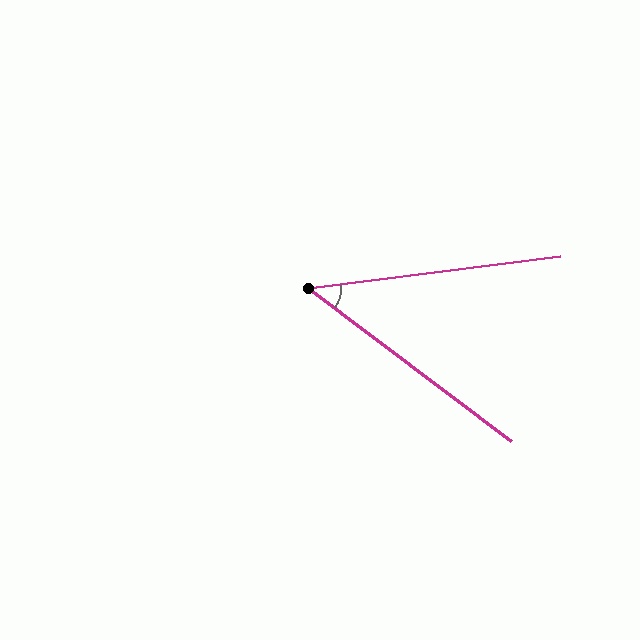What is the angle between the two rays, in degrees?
Approximately 44 degrees.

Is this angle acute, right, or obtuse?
It is acute.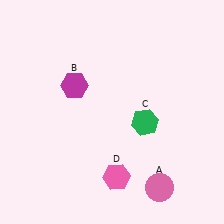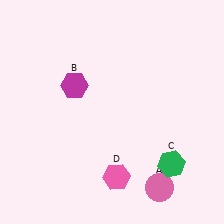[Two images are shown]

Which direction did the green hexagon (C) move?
The green hexagon (C) moved down.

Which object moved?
The green hexagon (C) moved down.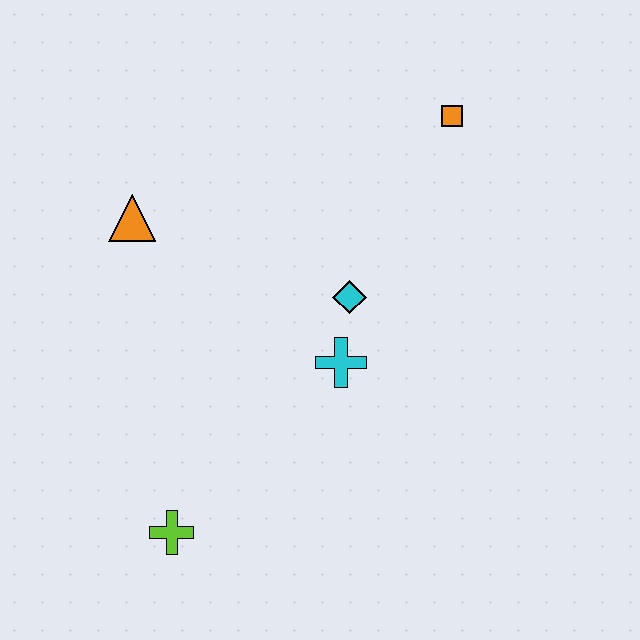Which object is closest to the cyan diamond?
The cyan cross is closest to the cyan diamond.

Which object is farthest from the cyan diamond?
The lime cross is farthest from the cyan diamond.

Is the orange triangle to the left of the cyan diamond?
Yes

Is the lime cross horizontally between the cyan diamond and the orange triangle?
Yes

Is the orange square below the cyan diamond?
No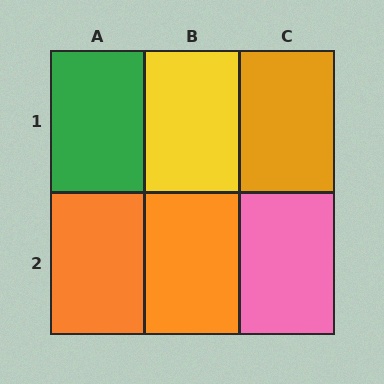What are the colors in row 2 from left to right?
Orange, orange, pink.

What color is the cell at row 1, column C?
Orange.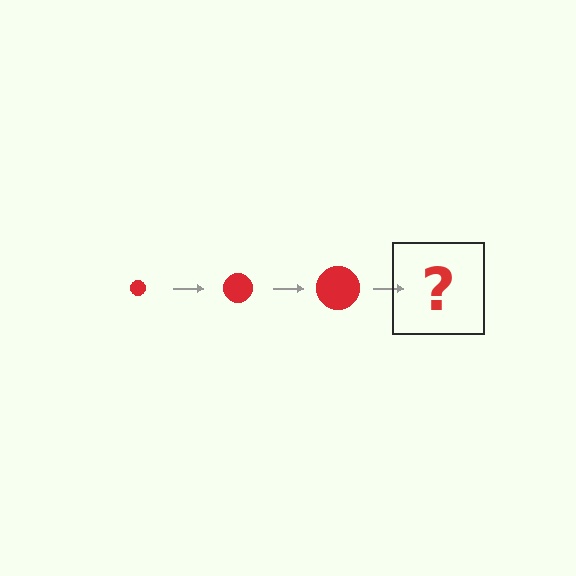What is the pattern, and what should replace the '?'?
The pattern is that the circle gets progressively larger each step. The '?' should be a red circle, larger than the previous one.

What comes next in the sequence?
The next element should be a red circle, larger than the previous one.